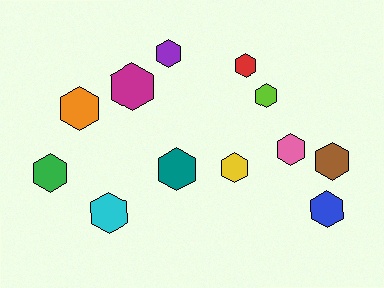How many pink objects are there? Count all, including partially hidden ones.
There is 1 pink object.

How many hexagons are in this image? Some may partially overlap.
There are 12 hexagons.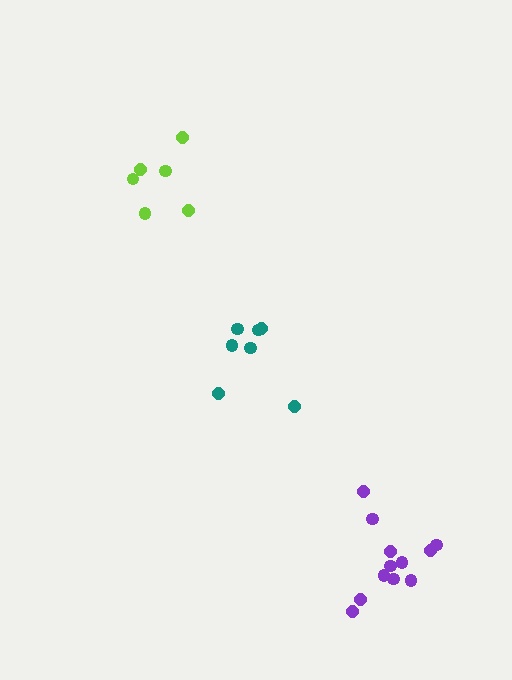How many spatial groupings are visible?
There are 3 spatial groupings.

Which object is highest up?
The lime cluster is topmost.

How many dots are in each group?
Group 1: 6 dots, Group 2: 7 dots, Group 3: 12 dots (25 total).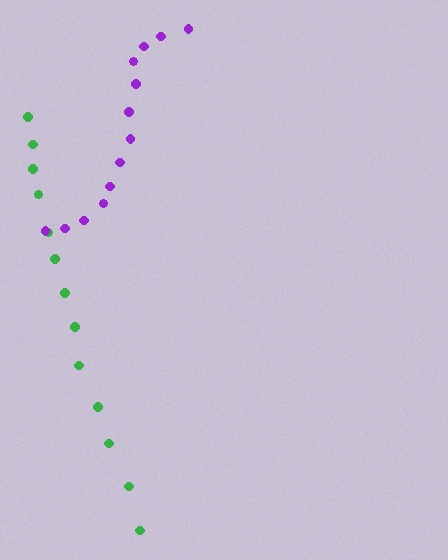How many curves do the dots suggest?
There are 2 distinct paths.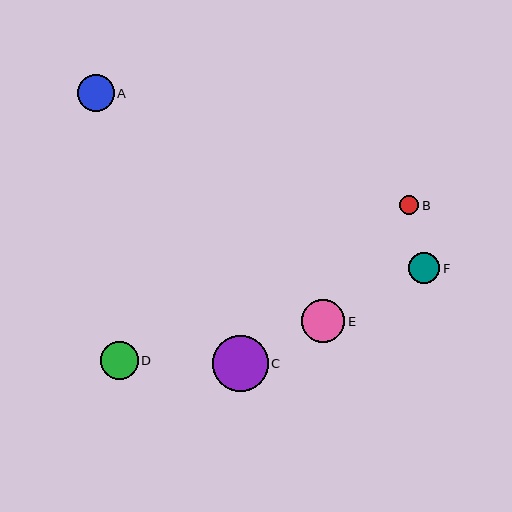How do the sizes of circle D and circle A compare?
Circle D and circle A are approximately the same size.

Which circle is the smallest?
Circle B is the smallest with a size of approximately 19 pixels.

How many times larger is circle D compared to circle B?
Circle D is approximately 2.0 times the size of circle B.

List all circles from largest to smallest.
From largest to smallest: C, E, D, A, F, B.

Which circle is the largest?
Circle C is the largest with a size of approximately 56 pixels.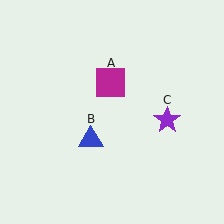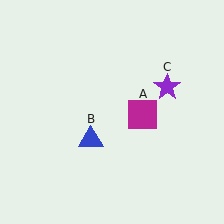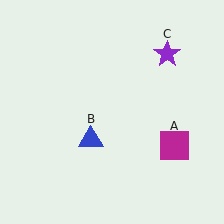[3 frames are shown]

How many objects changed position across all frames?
2 objects changed position: magenta square (object A), purple star (object C).